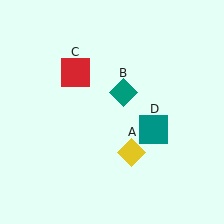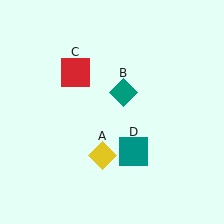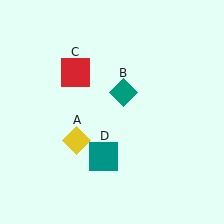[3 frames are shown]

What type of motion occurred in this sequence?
The yellow diamond (object A), teal square (object D) rotated clockwise around the center of the scene.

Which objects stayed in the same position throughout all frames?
Teal diamond (object B) and red square (object C) remained stationary.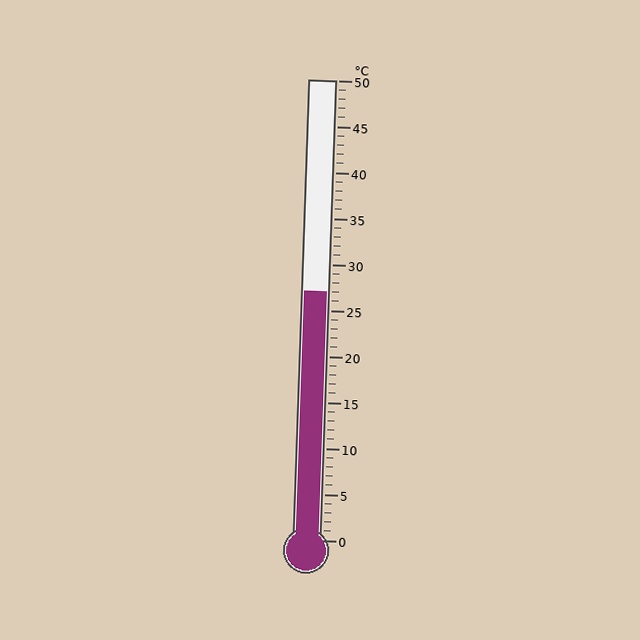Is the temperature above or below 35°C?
The temperature is below 35°C.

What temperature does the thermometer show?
The thermometer shows approximately 27°C.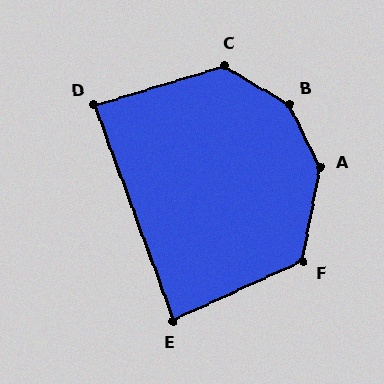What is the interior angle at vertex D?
Approximately 87 degrees (approximately right).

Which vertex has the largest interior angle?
B, at approximately 148 degrees.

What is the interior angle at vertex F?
Approximately 125 degrees (obtuse).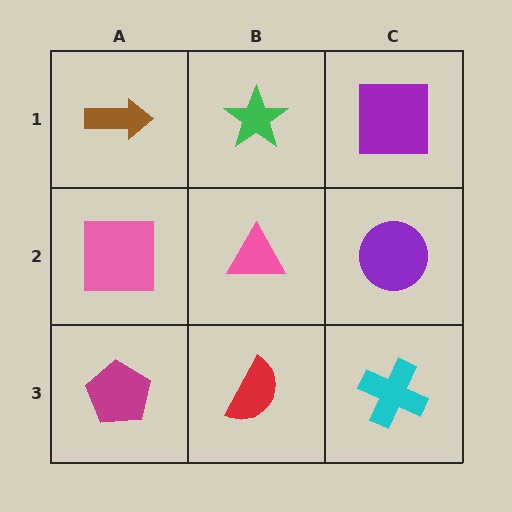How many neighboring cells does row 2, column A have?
3.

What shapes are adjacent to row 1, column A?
A pink square (row 2, column A), a green star (row 1, column B).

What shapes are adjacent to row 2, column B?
A green star (row 1, column B), a red semicircle (row 3, column B), a pink square (row 2, column A), a purple circle (row 2, column C).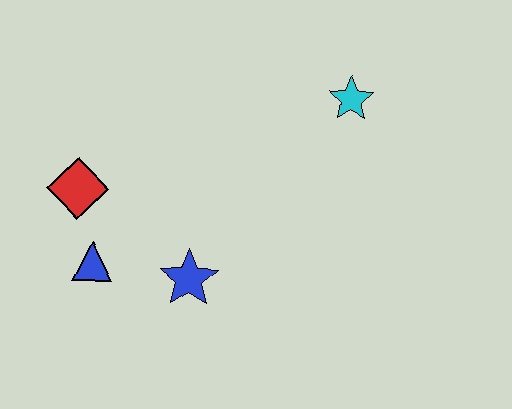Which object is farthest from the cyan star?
The blue triangle is farthest from the cyan star.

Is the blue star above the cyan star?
No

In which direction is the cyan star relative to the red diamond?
The cyan star is to the right of the red diamond.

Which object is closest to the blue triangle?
The red diamond is closest to the blue triangle.